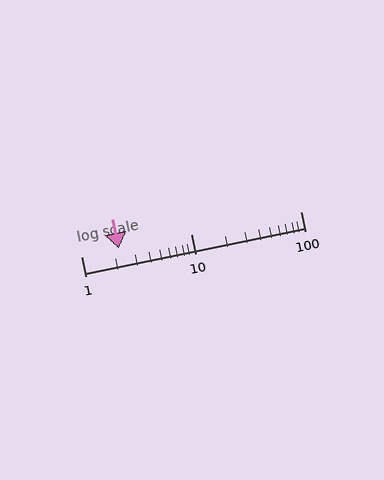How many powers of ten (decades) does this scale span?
The scale spans 2 decades, from 1 to 100.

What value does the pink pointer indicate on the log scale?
The pointer indicates approximately 2.2.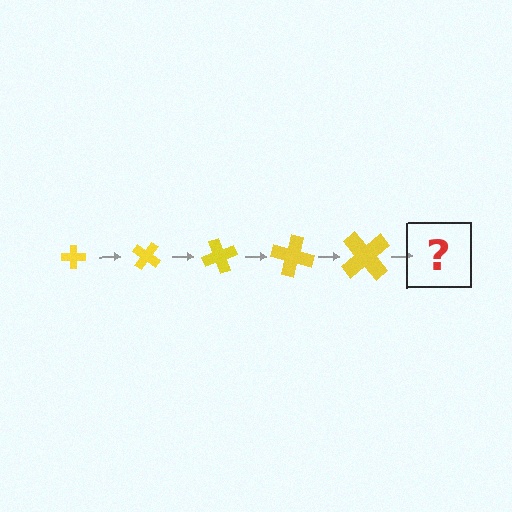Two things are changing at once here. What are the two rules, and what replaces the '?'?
The two rules are that the cross grows larger each step and it rotates 35 degrees each step. The '?' should be a cross, larger than the previous one and rotated 175 degrees from the start.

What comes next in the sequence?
The next element should be a cross, larger than the previous one and rotated 175 degrees from the start.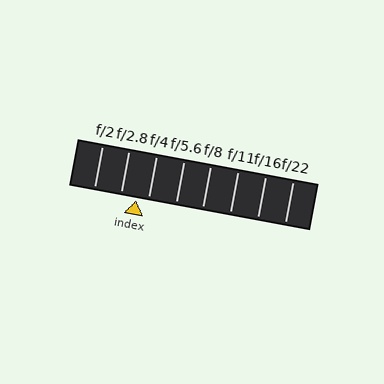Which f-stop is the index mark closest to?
The index mark is closest to f/4.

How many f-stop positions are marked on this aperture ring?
There are 8 f-stop positions marked.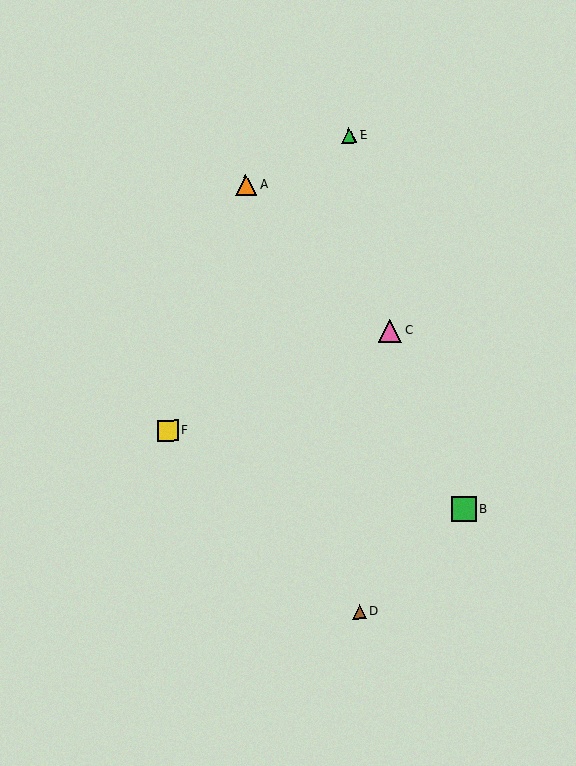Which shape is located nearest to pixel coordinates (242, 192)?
The orange triangle (labeled A) at (246, 185) is nearest to that location.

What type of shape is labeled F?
Shape F is a yellow square.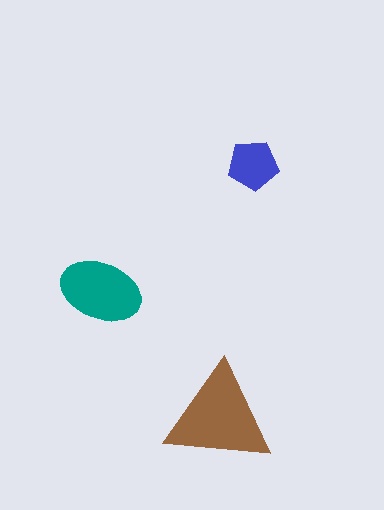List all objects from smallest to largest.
The blue pentagon, the teal ellipse, the brown triangle.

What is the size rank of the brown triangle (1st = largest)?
1st.